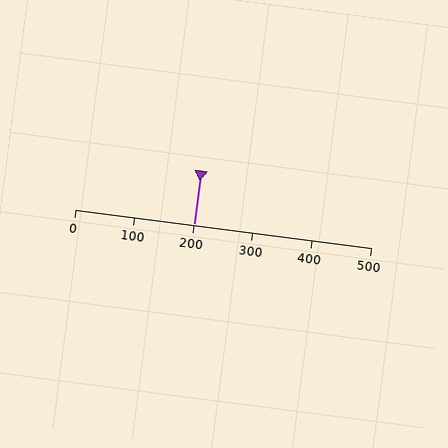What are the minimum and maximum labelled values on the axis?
The axis runs from 0 to 500.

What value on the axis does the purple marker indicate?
The marker indicates approximately 200.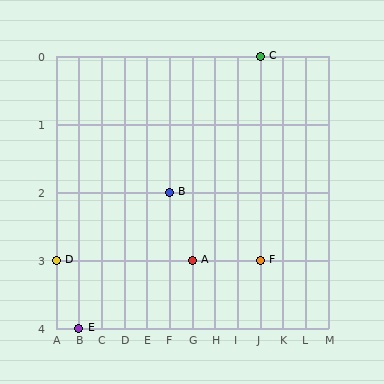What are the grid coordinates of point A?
Point A is at grid coordinates (G, 3).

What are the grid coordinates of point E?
Point E is at grid coordinates (B, 4).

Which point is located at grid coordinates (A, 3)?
Point D is at (A, 3).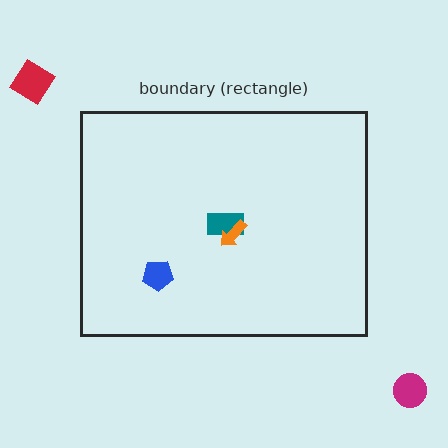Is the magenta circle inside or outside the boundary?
Outside.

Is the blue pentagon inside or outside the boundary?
Inside.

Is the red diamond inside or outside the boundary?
Outside.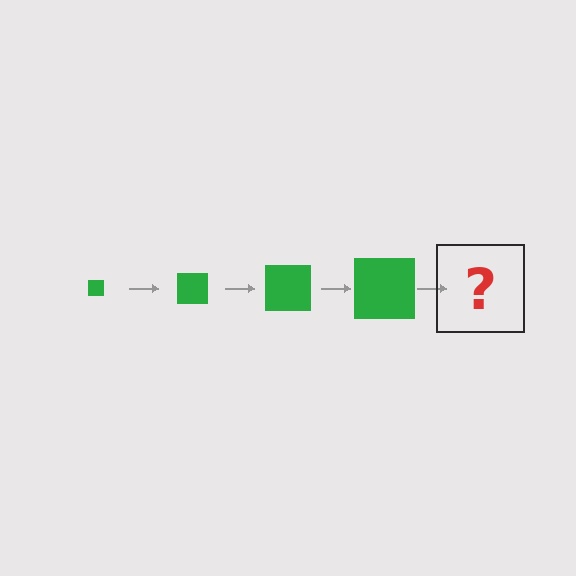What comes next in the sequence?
The next element should be a green square, larger than the previous one.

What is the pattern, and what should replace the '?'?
The pattern is that the square gets progressively larger each step. The '?' should be a green square, larger than the previous one.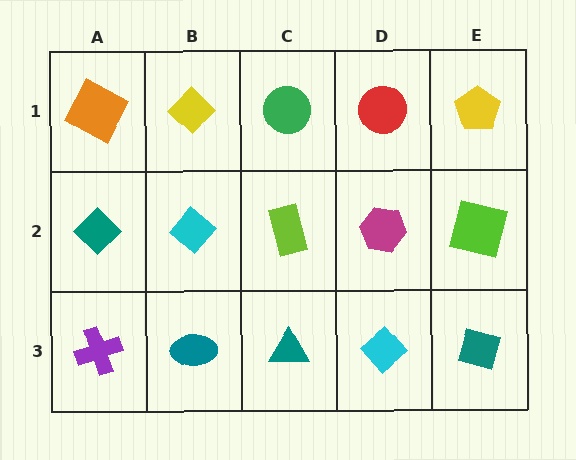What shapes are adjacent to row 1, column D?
A magenta hexagon (row 2, column D), a green circle (row 1, column C), a yellow pentagon (row 1, column E).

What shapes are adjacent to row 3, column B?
A cyan diamond (row 2, column B), a purple cross (row 3, column A), a teal triangle (row 3, column C).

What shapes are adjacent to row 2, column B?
A yellow diamond (row 1, column B), a teal ellipse (row 3, column B), a teal diamond (row 2, column A), a lime rectangle (row 2, column C).